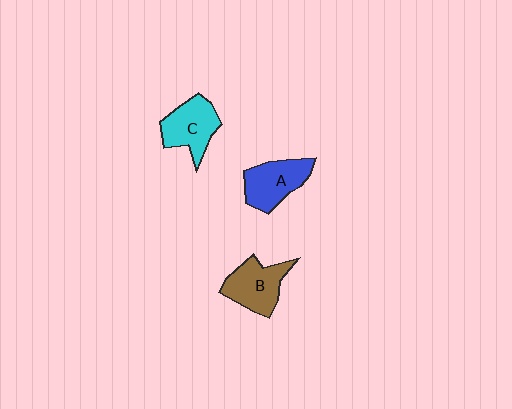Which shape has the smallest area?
Shape C (cyan).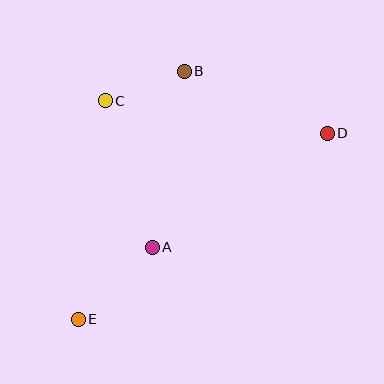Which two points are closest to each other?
Points B and C are closest to each other.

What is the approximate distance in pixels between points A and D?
The distance between A and D is approximately 209 pixels.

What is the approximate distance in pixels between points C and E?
The distance between C and E is approximately 220 pixels.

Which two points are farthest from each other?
Points D and E are farthest from each other.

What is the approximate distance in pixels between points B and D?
The distance between B and D is approximately 156 pixels.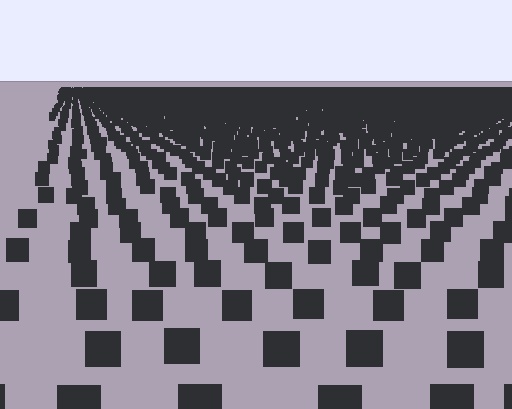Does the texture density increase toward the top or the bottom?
Density increases toward the top.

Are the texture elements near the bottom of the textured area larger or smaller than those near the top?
Larger. Near the bottom, elements are closer to the viewer and appear at a bigger on-screen size.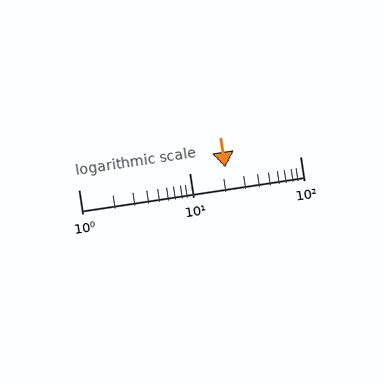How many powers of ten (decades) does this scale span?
The scale spans 2 decades, from 1 to 100.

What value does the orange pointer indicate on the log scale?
The pointer indicates approximately 21.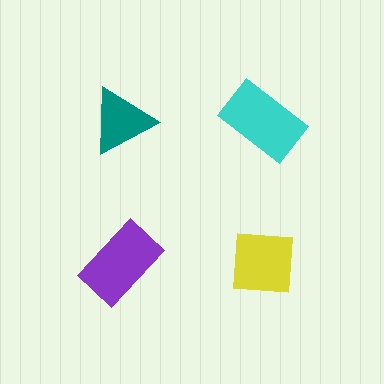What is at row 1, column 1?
A teal triangle.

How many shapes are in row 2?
2 shapes.